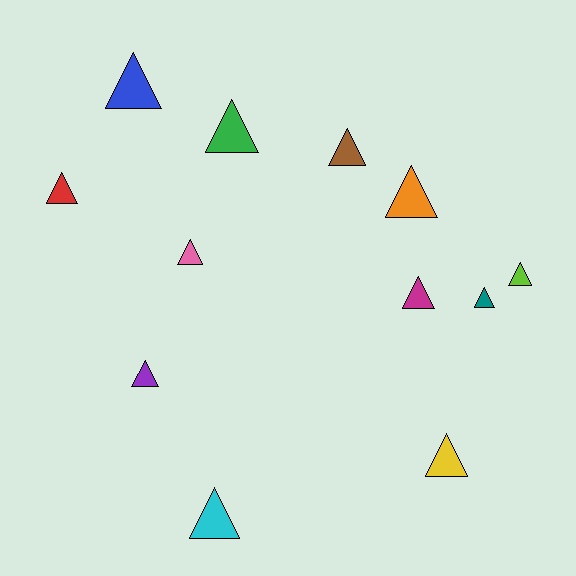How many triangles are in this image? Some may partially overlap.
There are 12 triangles.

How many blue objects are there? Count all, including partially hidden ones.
There is 1 blue object.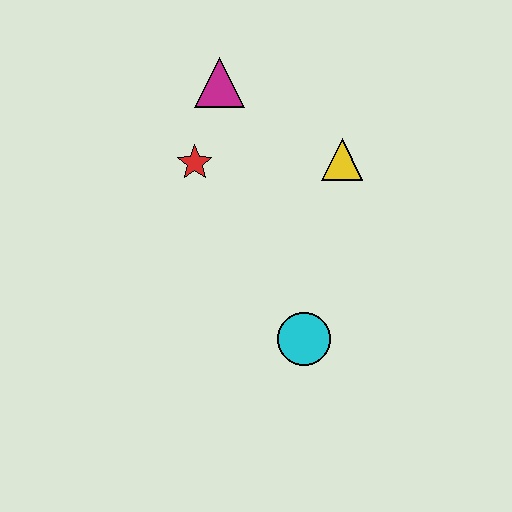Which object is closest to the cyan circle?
The yellow triangle is closest to the cyan circle.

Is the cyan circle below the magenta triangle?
Yes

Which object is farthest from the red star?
The cyan circle is farthest from the red star.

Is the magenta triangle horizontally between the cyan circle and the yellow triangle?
No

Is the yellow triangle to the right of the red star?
Yes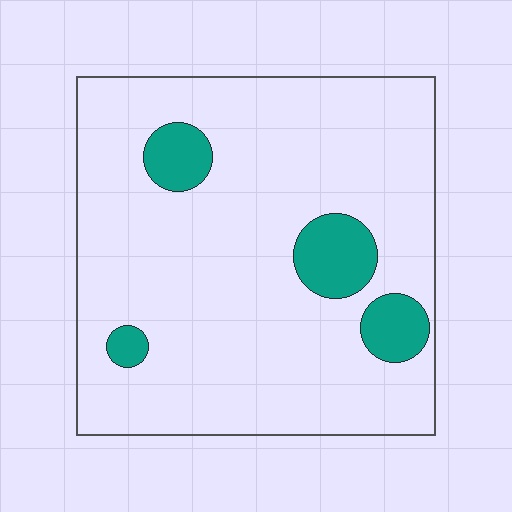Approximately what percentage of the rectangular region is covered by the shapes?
Approximately 10%.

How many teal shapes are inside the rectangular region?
4.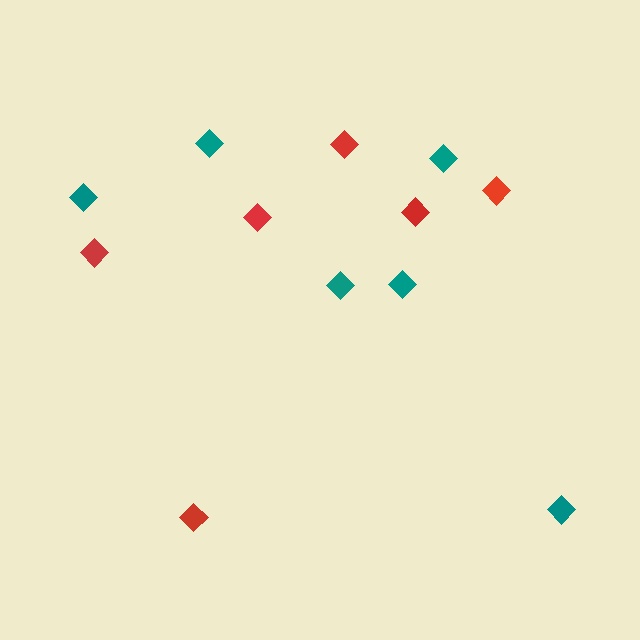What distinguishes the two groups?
There are 2 groups: one group of teal diamonds (6) and one group of red diamonds (6).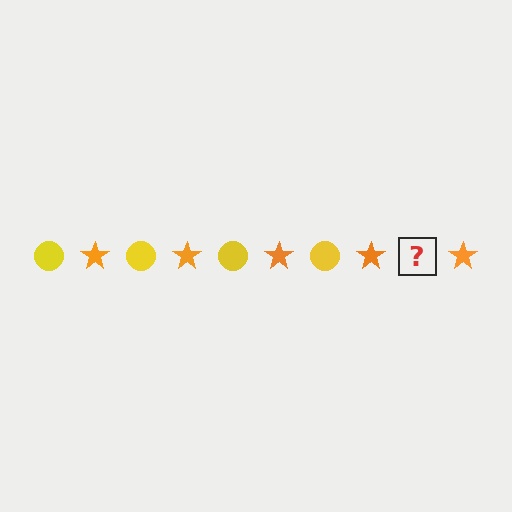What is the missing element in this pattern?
The missing element is a yellow circle.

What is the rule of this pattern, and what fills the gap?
The rule is that the pattern alternates between yellow circle and orange star. The gap should be filled with a yellow circle.